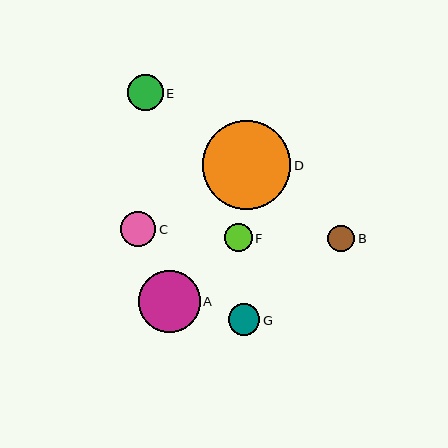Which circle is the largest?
Circle D is the largest with a size of approximately 89 pixels.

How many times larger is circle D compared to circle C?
Circle D is approximately 2.5 times the size of circle C.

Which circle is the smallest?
Circle B is the smallest with a size of approximately 27 pixels.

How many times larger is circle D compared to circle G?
Circle D is approximately 2.9 times the size of circle G.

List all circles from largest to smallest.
From largest to smallest: D, A, E, C, G, F, B.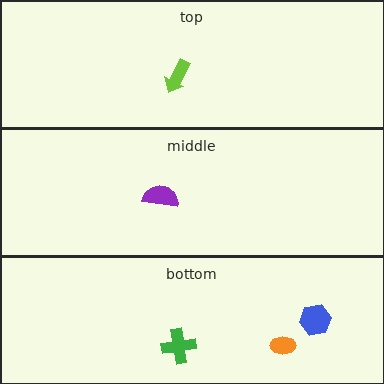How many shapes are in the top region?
1.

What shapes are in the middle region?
The purple semicircle.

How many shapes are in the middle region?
1.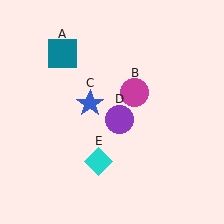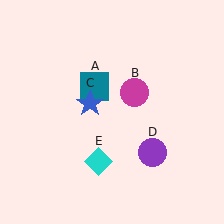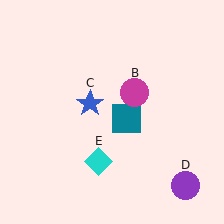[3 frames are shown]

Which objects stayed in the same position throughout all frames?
Magenta circle (object B) and blue star (object C) and cyan diamond (object E) remained stationary.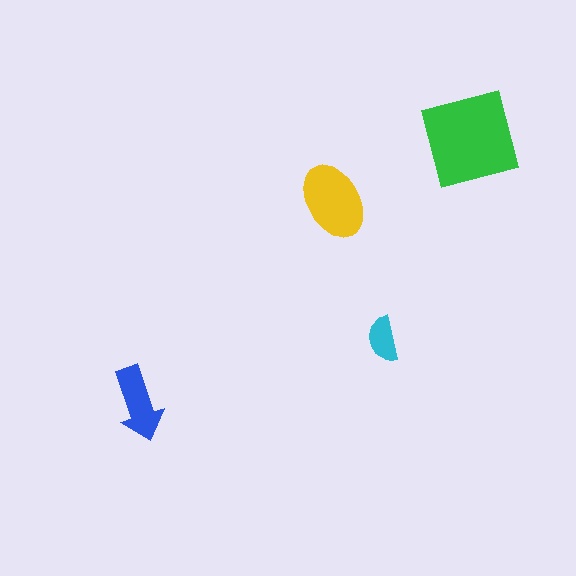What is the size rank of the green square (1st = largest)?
1st.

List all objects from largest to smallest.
The green square, the yellow ellipse, the blue arrow, the cyan semicircle.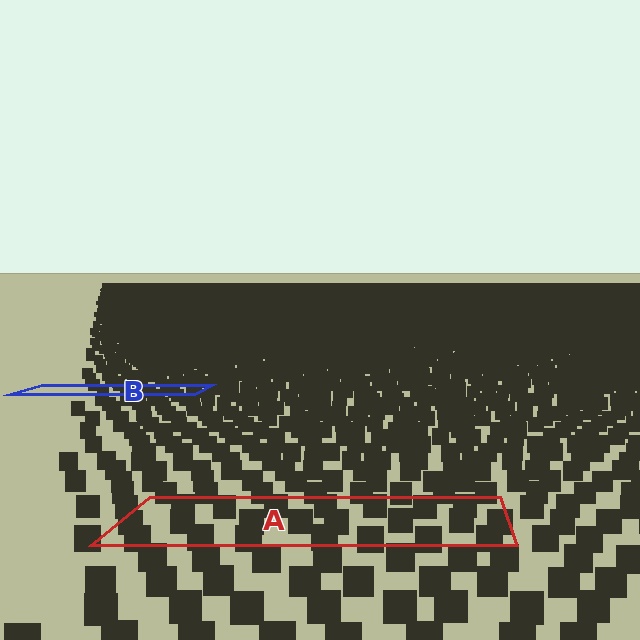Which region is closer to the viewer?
Region A is closer. The texture elements there are larger and more spread out.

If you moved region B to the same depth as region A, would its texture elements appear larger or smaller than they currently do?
They would appear larger. At a closer depth, the same texture elements are projected at a bigger on-screen size.